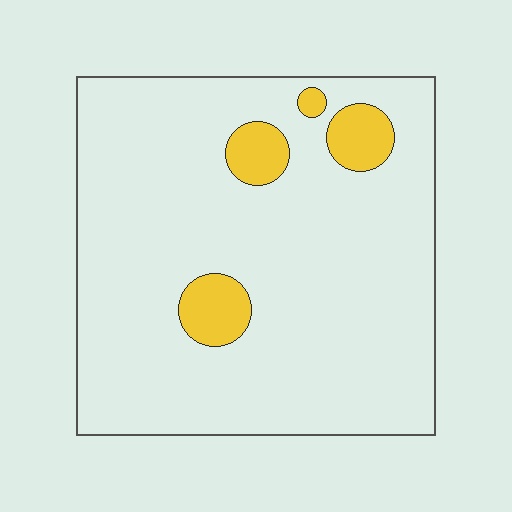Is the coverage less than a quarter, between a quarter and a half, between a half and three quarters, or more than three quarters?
Less than a quarter.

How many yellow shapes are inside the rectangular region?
4.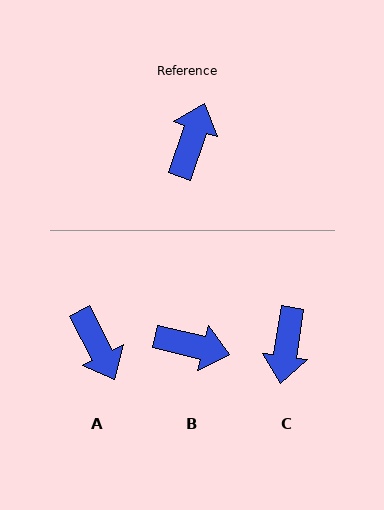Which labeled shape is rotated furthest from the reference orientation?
C, about 170 degrees away.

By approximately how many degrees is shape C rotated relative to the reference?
Approximately 170 degrees clockwise.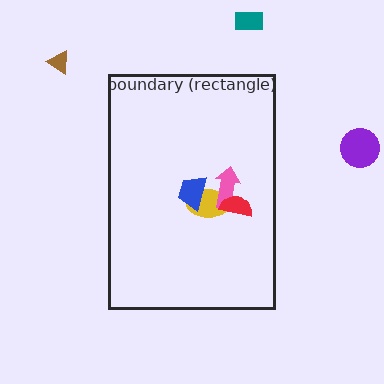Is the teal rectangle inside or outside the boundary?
Outside.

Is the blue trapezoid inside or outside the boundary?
Inside.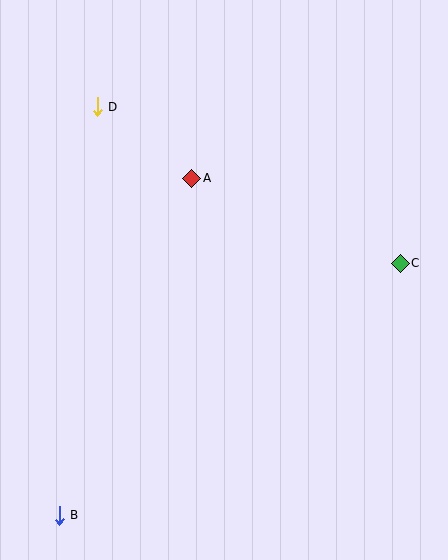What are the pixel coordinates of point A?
Point A is at (192, 178).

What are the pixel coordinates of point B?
Point B is at (59, 515).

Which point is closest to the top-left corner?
Point D is closest to the top-left corner.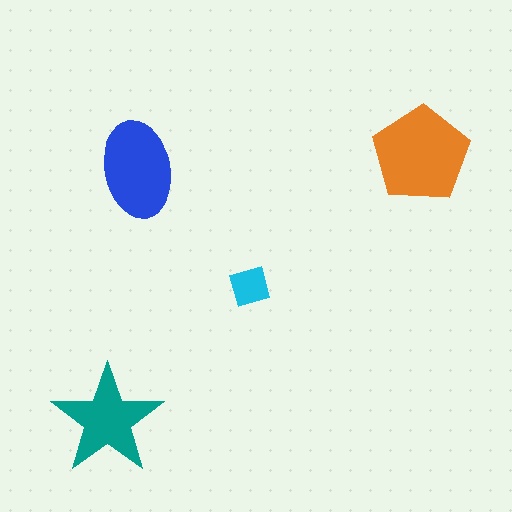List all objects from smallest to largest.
The cyan square, the teal star, the blue ellipse, the orange pentagon.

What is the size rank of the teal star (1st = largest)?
3rd.